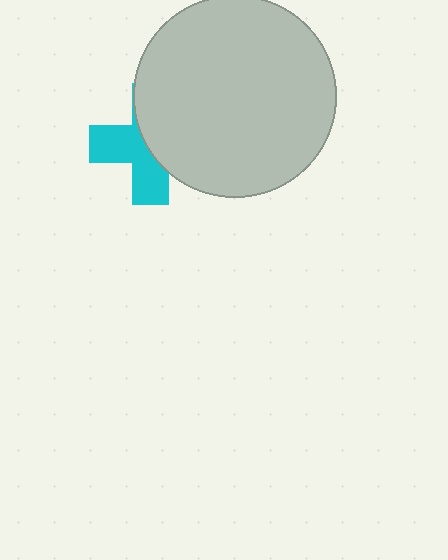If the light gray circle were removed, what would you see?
You would see the complete cyan cross.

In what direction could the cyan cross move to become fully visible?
The cyan cross could move left. That would shift it out from behind the light gray circle entirely.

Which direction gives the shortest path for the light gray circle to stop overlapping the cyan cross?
Moving right gives the shortest separation.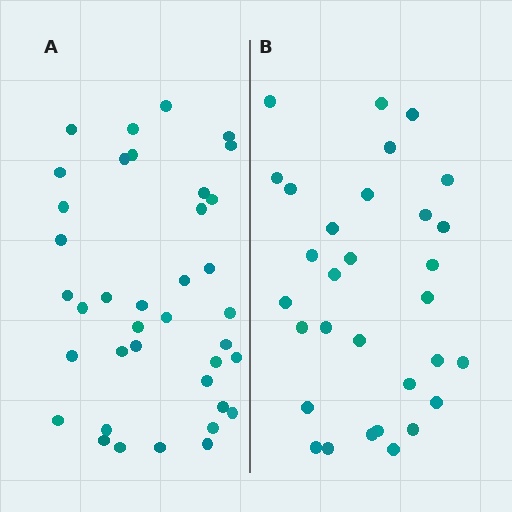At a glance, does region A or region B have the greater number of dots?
Region A (the left region) has more dots.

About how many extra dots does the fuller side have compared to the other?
Region A has roughly 8 or so more dots than region B.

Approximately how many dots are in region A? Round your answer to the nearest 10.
About 40 dots. (The exact count is 38, which rounds to 40.)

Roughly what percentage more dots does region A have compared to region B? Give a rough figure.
About 25% more.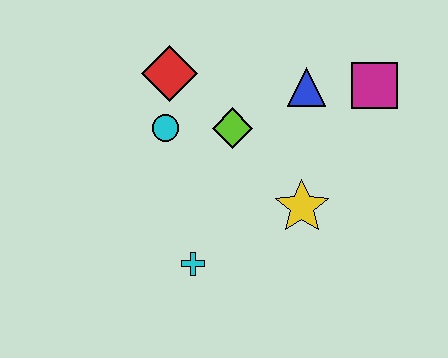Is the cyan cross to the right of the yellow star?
No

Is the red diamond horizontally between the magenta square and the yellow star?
No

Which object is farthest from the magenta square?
The cyan cross is farthest from the magenta square.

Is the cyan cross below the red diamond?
Yes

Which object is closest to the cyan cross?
The yellow star is closest to the cyan cross.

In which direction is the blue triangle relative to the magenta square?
The blue triangle is to the left of the magenta square.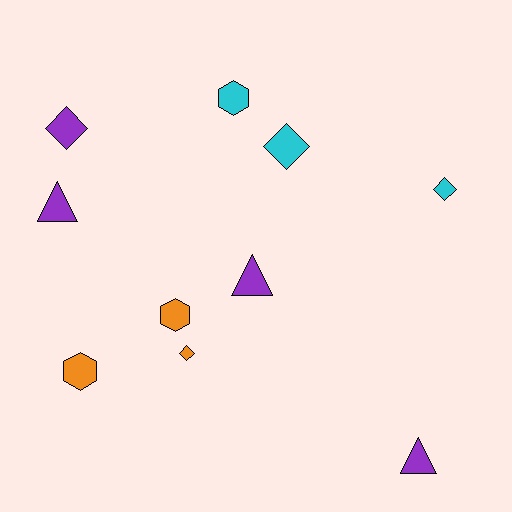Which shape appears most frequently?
Diamond, with 4 objects.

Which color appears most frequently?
Purple, with 4 objects.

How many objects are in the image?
There are 10 objects.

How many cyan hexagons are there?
There is 1 cyan hexagon.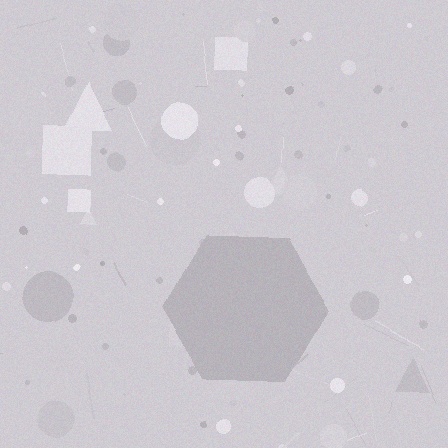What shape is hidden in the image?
A hexagon is hidden in the image.